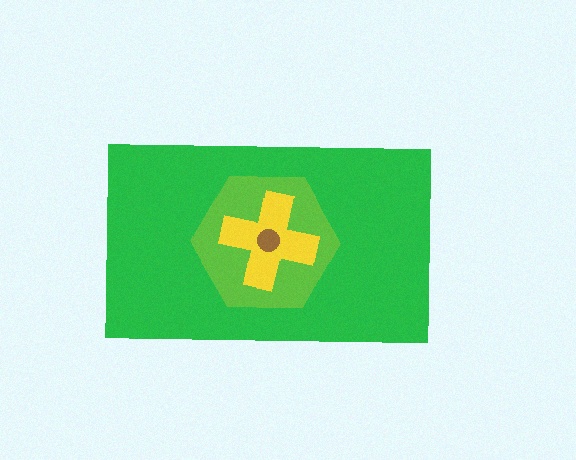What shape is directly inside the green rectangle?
The lime hexagon.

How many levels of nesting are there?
4.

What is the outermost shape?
The green rectangle.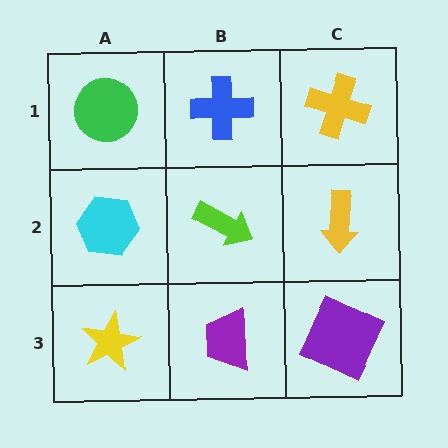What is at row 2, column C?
A yellow arrow.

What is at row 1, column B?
A blue cross.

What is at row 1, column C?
A yellow cross.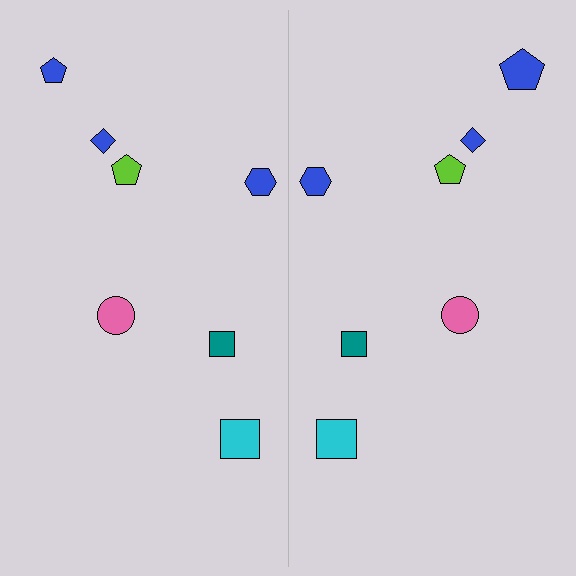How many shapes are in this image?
There are 14 shapes in this image.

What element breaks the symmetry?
The blue pentagon on the right side has a different size than its mirror counterpart.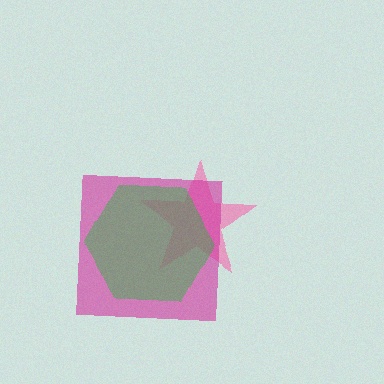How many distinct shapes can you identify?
There are 3 distinct shapes: a pink star, a magenta square, a green hexagon.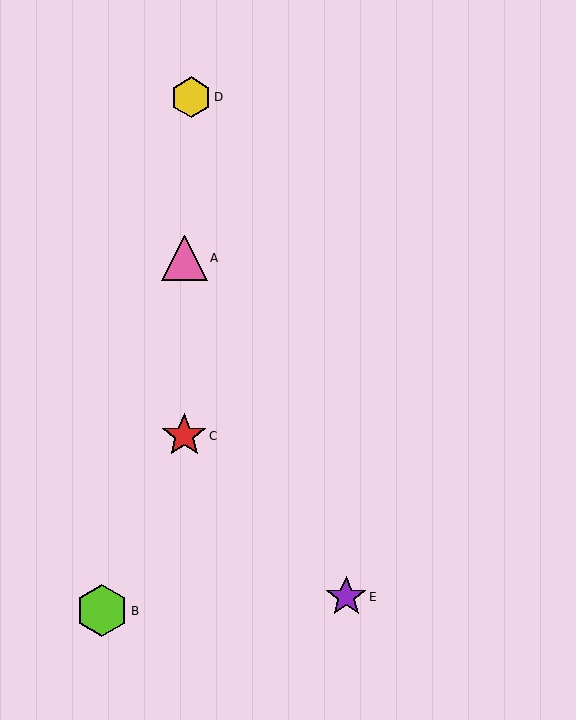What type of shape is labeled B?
Shape B is a lime hexagon.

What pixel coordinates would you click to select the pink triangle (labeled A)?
Click at (184, 258) to select the pink triangle A.